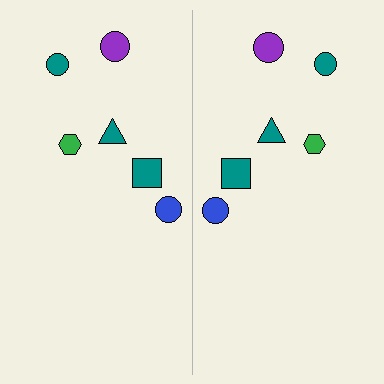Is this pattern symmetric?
Yes, this pattern has bilateral (reflection) symmetry.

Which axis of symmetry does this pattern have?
The pattern has a vertical axis of symmetry running through the center of the image.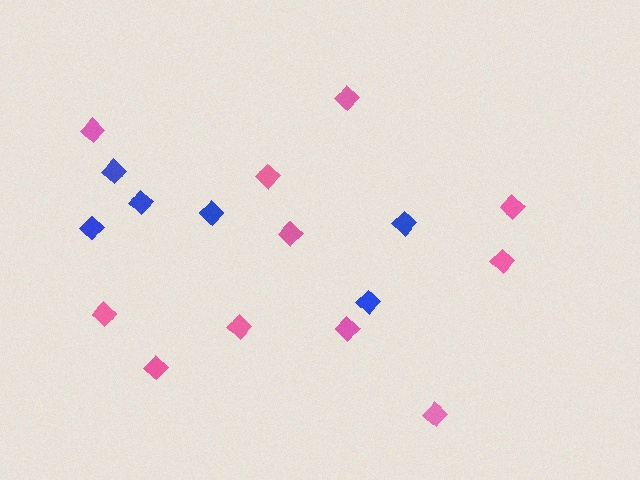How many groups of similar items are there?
There are 2 groups: one group of pink diamonds (11) and one group of blue diamonds (6).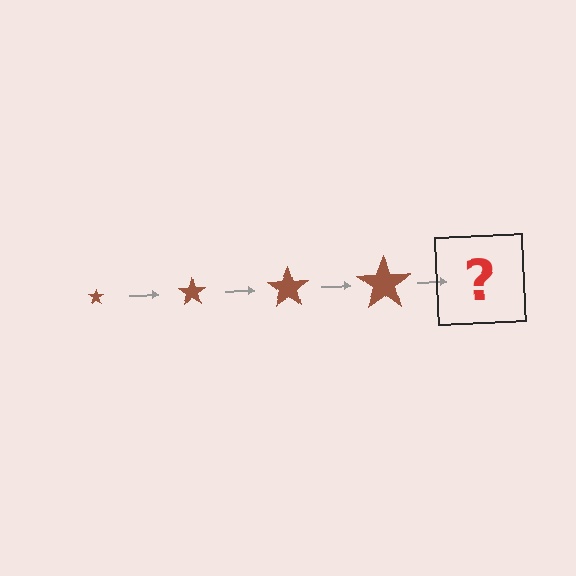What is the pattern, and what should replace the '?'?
The pattern is that the star gets progressively larger each step. The '?' should be a brown star, larger than the previous one.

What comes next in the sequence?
The next element should be a brown star, larger than the previous one.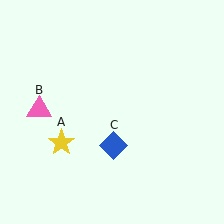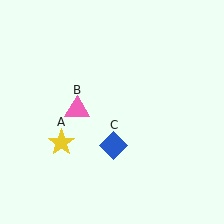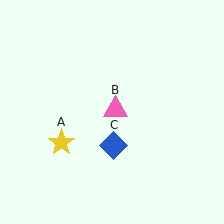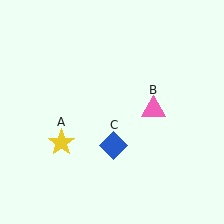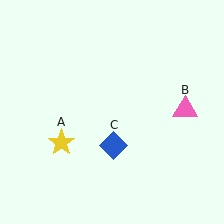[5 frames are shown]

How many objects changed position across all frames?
1 object changed position: pink triangle (object B).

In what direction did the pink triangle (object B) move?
The pink triangle (object B) moved right.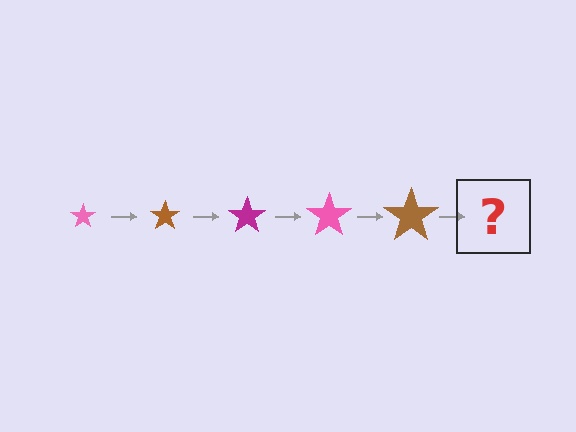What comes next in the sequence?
The next element should be a magenta star, larger than the previous one.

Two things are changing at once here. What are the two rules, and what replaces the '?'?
The two rules are that the star grows larger each step and the color cycles through pink, brown, and magenta. The '?' should be a magenta star, larger than the previous one.